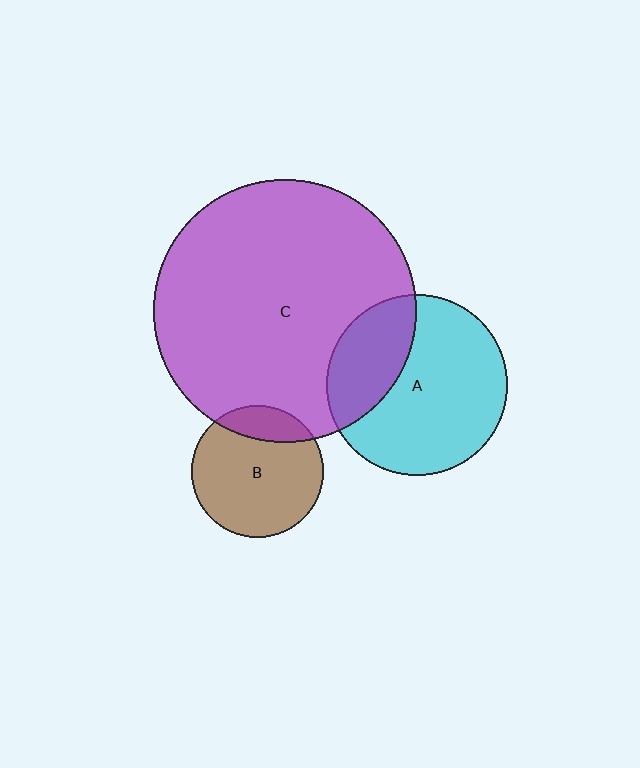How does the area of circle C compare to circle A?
Approximately 2.1 times.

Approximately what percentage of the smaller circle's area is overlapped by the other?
Approximately 30%.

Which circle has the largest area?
Circle C (purple).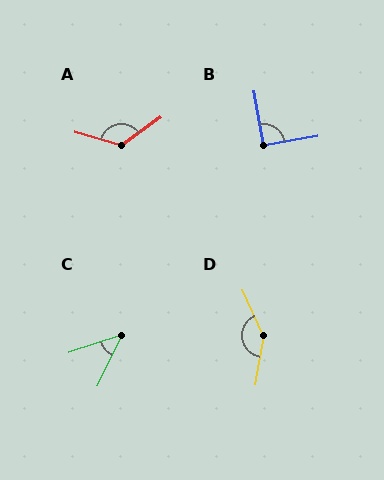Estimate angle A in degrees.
Approximately 127 degrees.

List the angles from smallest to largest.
C (45°), B (90°), A (127°), D (146°).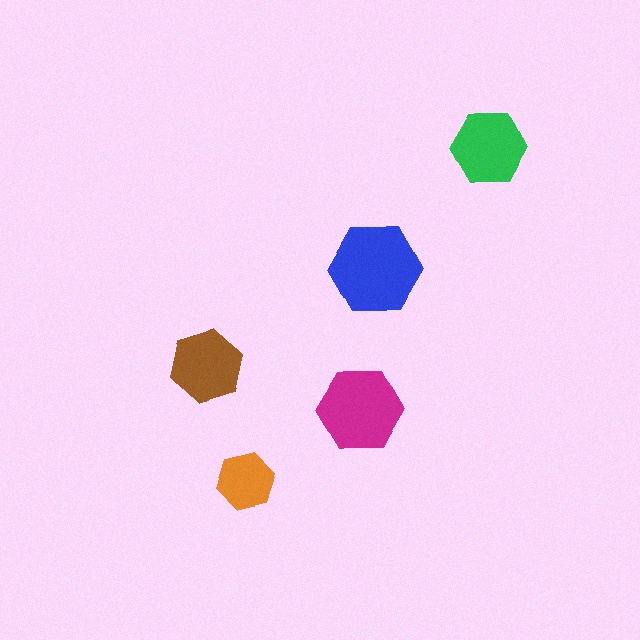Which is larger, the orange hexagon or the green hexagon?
The green one.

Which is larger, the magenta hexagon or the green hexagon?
The magenta one.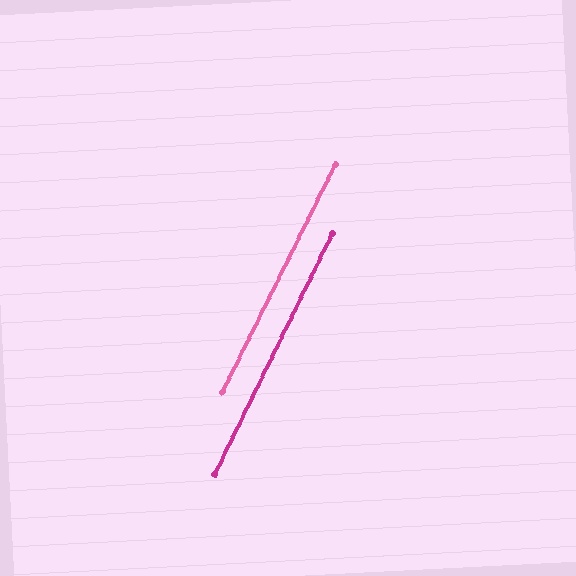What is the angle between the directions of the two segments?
Approximately 0 degrees.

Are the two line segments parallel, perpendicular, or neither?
Parallel — their directions differ by only 0.3°.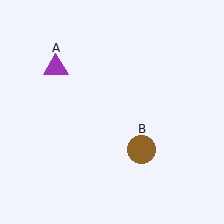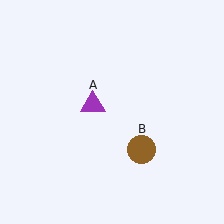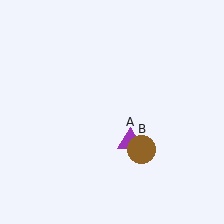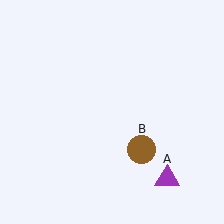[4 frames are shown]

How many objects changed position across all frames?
1 object changed position: purple triangle (object A).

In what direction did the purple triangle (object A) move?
The purple triangle (object A) moved down and to the right.